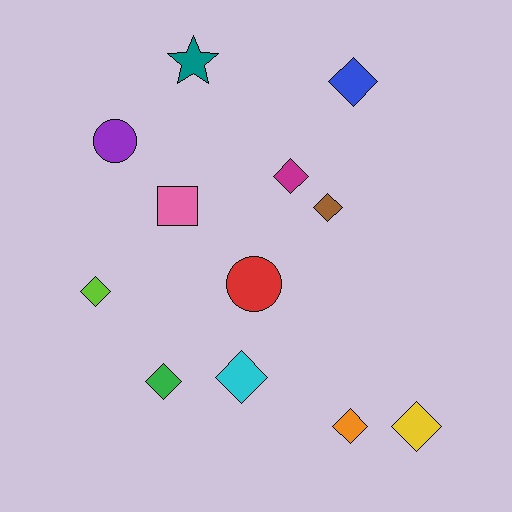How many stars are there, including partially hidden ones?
There is 1 star.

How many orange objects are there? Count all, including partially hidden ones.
There is 1 orange object.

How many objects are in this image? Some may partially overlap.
There are 12 objects.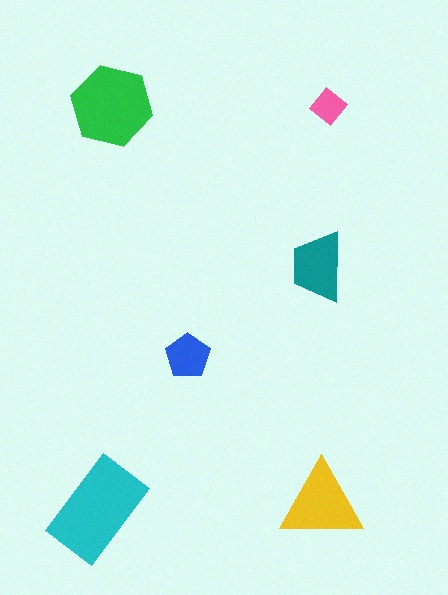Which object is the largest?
The cyan rectangle.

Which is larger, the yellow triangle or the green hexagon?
The green hexagon.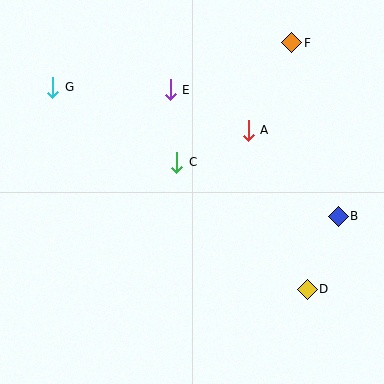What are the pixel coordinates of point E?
Point E is at (170, 90).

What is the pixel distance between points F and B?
The distance between F and B is 179 pixels.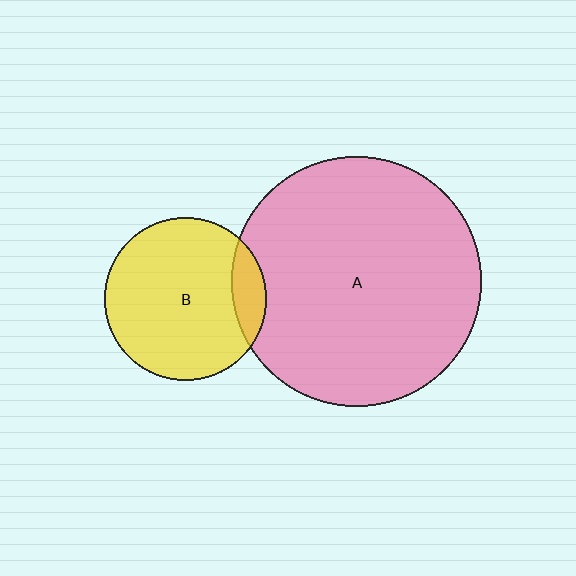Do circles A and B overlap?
Yes.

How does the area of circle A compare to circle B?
Approximately 2.4 times.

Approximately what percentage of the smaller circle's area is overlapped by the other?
Approximately 10%.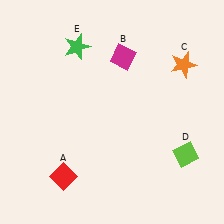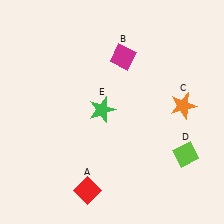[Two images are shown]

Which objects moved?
The objects that moved are: the red diamond (A), the orange star (C), the green star (E).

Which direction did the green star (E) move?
The green star (E) moved down.